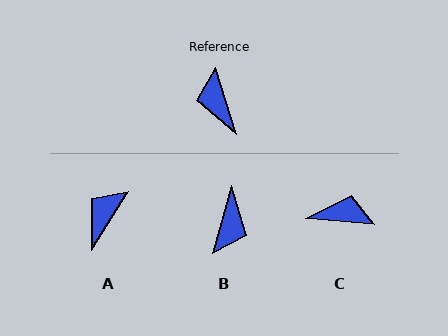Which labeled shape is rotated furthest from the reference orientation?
B, about 147 degrees away.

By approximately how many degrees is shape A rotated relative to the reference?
Approximately 49 degrees clockwise.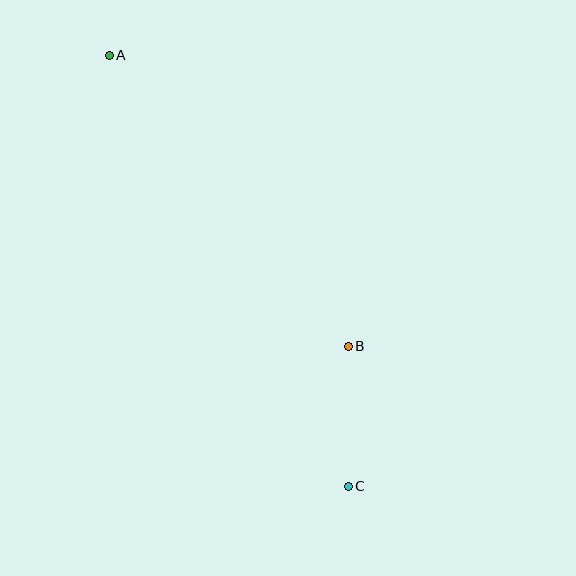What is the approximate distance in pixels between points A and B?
The distance between A and B is approximately 377 pixels.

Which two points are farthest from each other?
Points A and C are farthest from each other.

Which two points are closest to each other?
Points B and C are closest to each other.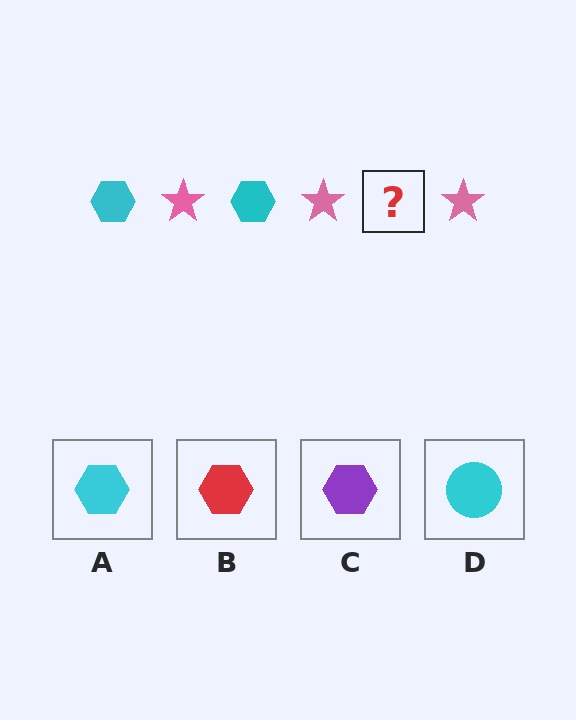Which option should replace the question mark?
Option A.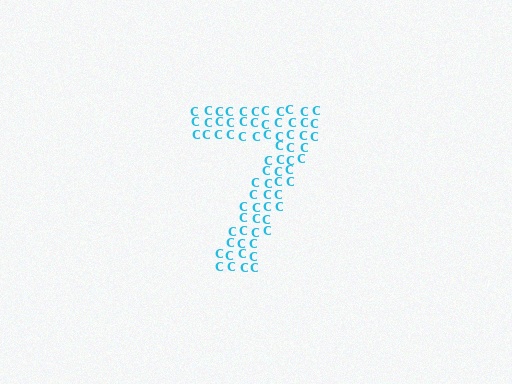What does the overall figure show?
The overall figure shows the digit 7.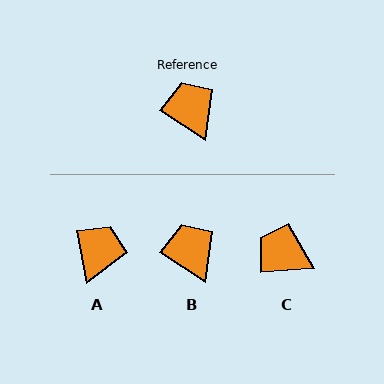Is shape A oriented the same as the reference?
No, it is off by about 45 degrees.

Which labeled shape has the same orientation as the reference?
B.